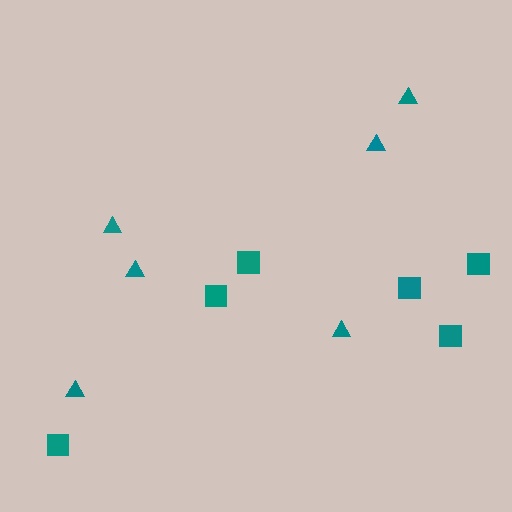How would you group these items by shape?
There are 2 groups: one group of squares (6) and one group of triangles (6).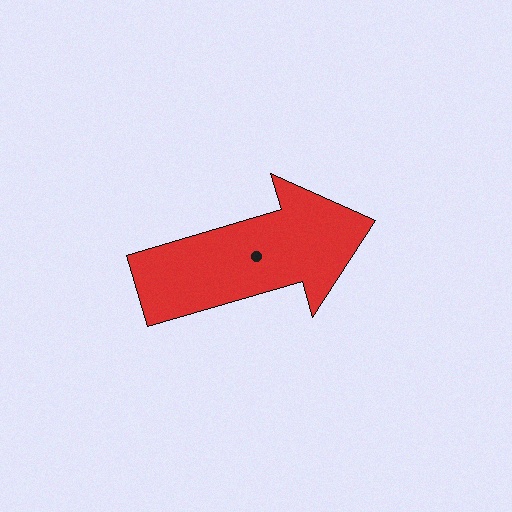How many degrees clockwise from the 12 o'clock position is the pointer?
Approximately 74 degrees.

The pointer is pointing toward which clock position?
Roughly 2 o'clock.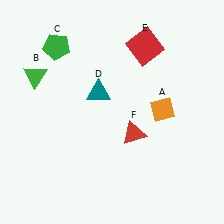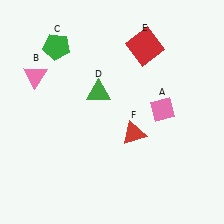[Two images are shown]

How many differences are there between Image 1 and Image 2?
There are 3 differences between the two images.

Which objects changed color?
A changed from orange to pink. B changed from green to pink. D changed from teal to green.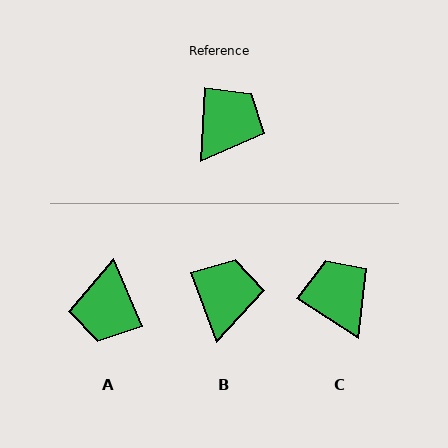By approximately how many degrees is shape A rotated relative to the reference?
Approximately 154 degrees clockwise.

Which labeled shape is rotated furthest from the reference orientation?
A, about 154 degrees away.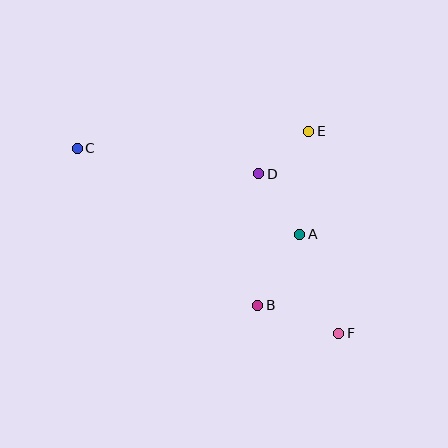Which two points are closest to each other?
Points D and E are closest to each other.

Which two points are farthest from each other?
Points C and F are farthest from each other.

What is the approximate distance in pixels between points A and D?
The distance between A and D is approximately 73 pixels.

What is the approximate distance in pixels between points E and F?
The distance between E and F is approximately 204 pixels.